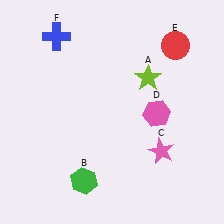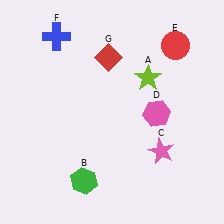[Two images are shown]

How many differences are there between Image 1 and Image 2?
There is 1 difference between the two images.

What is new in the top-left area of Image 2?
A red diamond (G) was added in the top-left area of Image 2.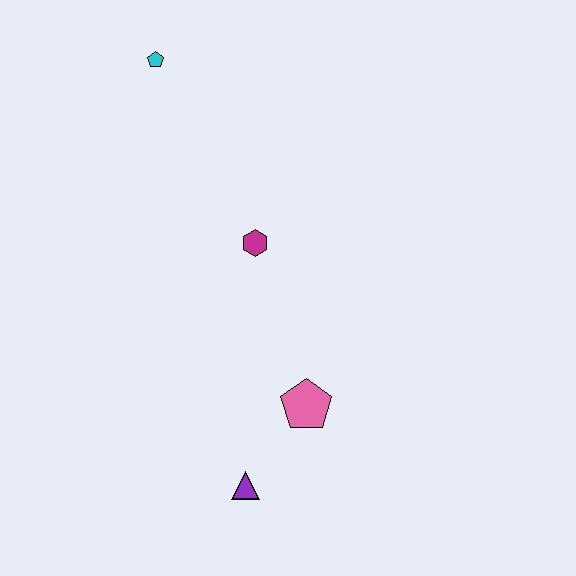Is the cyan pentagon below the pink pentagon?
No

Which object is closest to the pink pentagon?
The purple triangle is closest to the pink pentagon.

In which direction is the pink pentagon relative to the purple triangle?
The pink pentagon is above the purple triangle.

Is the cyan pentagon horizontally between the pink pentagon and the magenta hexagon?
No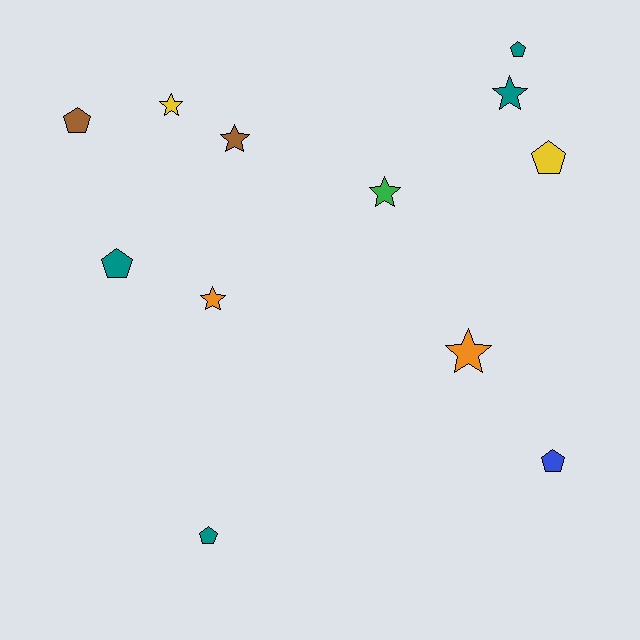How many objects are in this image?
There are 12 objects.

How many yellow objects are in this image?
There are 2 yellow objects.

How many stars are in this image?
There are 6 stars.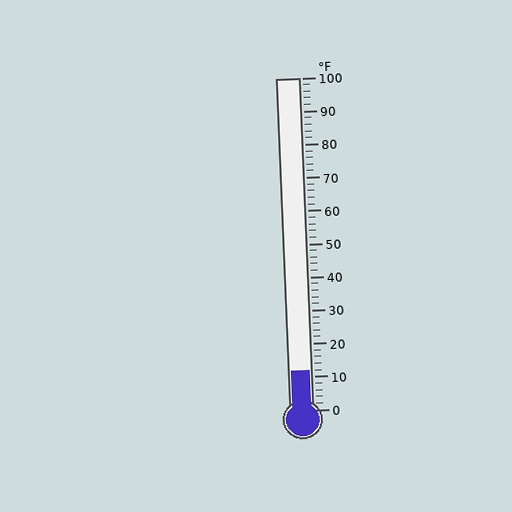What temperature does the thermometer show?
The thermometer shows approximately 12°F.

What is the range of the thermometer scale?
The thermometer scale ranges from 0°F to 100°F.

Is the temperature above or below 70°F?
The temperature is below 70°F.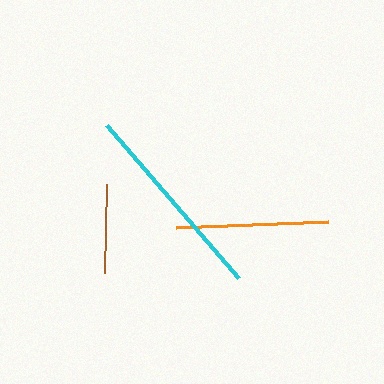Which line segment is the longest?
The cyan line is the longest at approximately 202 pixels.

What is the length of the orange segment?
The orange segment is approximately 152 pixels long.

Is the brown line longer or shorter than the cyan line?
The cyan line is longer than the brown line.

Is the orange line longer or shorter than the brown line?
The orange line is longer than the brown line.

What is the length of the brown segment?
The brown segment is approximately 89 pixels long.